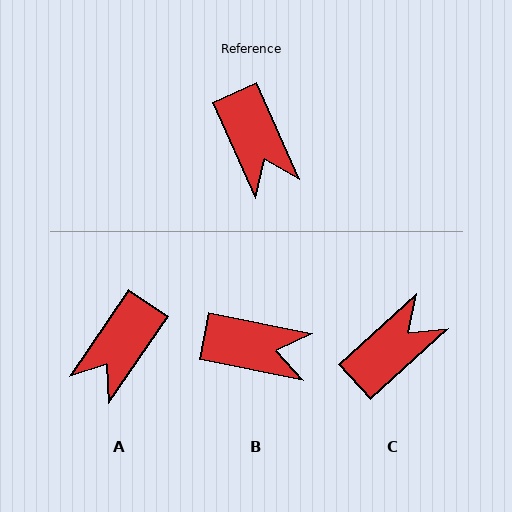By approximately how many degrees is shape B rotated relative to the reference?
Approximately 54 degrees counter-clockwise.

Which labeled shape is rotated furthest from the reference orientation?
C, about 108 degrees away.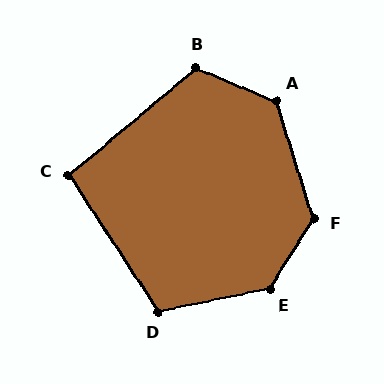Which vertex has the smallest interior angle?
C, at approximately 97 degrees.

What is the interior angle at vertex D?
Approximately 112 degrees (obtuse).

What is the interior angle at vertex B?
Approximately 117 degrees (obtuse).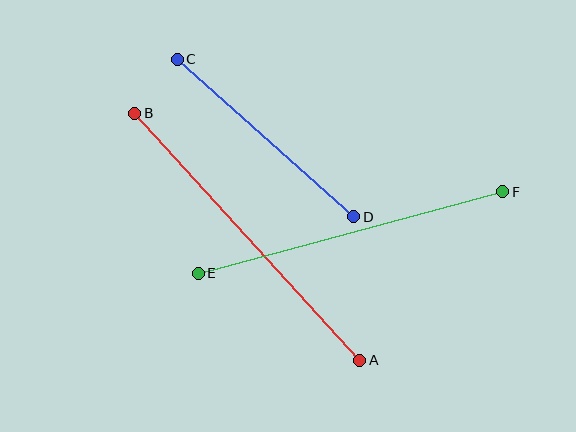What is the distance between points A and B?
The distance is approximately 334 pixels.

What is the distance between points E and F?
The distance is approximately 315 pixels.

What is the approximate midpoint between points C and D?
The midpoint is at approximately (266, 138) pixels.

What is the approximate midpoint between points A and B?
The midpoint is at approximately (247, 237) pixels.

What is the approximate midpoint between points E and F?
The midpoint is at approximately (351, 233) pixels.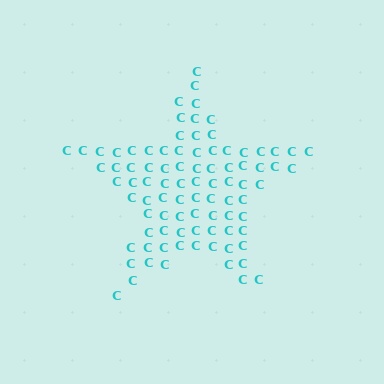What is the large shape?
The large shape is a star.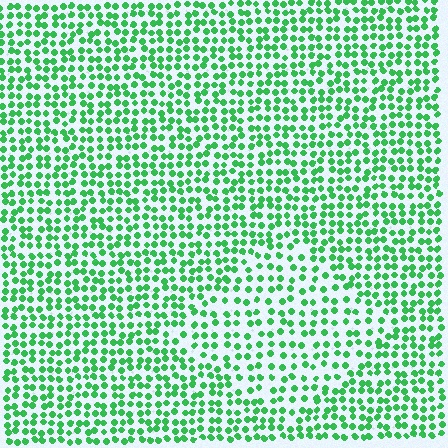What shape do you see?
I see a diamond.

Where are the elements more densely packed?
The elements are more densely packed outside the diamond boundary.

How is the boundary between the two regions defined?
The boundary is defined by a change in element density (approximately 1.5x ratio). All elements are the same color, size, and shape.